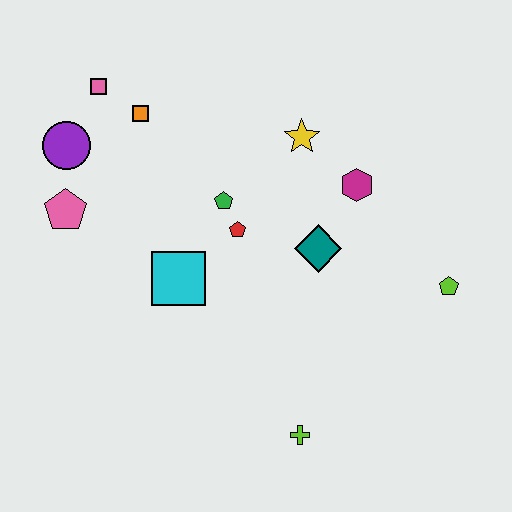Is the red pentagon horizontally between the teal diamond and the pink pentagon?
Yes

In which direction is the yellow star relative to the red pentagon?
The yellow star is above the red pentagon.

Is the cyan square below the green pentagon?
Yes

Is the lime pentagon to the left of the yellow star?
No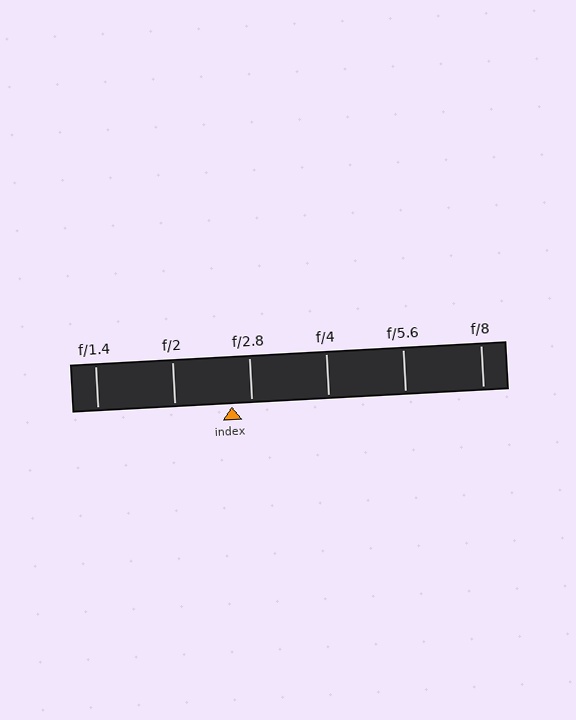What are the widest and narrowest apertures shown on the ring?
The widest aperture shown is f/1.4 and the narrowest is f/8.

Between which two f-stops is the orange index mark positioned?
The index mark is between f/2 and f/2.8.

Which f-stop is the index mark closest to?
The index mark is closest to f/2.8.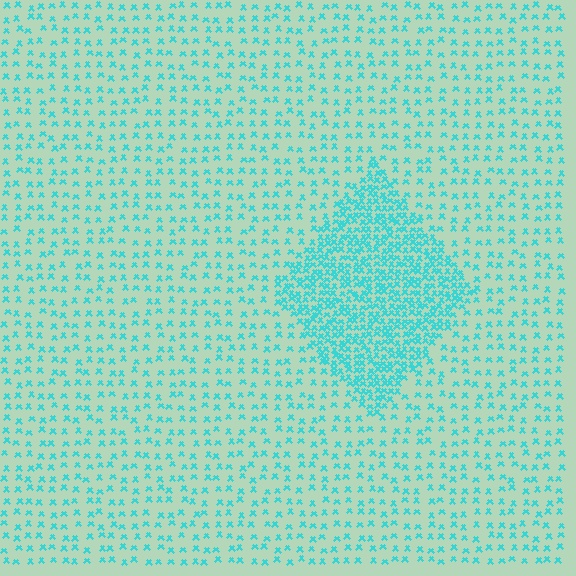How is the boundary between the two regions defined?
The boundary is defined by a change in element density (approximately 2.8x ratio). All elements are the same color, size, and shape.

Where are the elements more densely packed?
The elements are more densely packed inside the diamond boundary.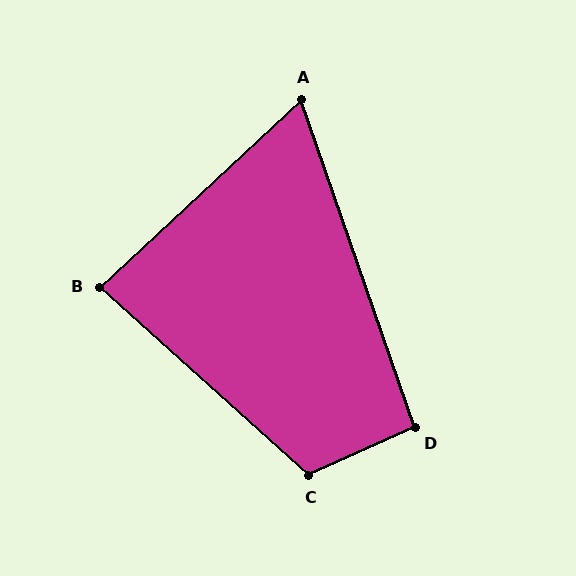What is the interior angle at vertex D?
Approximately 95 degrees (obtuse).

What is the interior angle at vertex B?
Approximately 85 degrees (acute).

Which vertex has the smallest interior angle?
A, at approximately 66 degrees.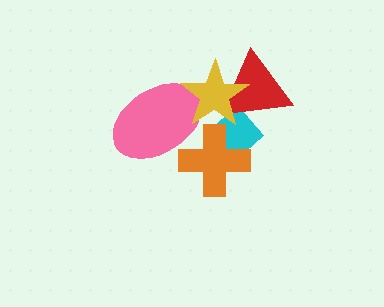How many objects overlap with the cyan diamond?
3 objects overlap with the cyan diamond.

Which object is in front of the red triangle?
The yellow star is in front of the red triangle.